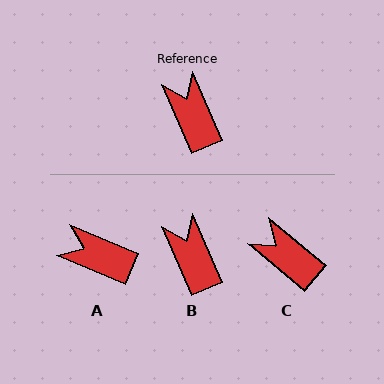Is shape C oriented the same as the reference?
No, it is off by about 28 degrees.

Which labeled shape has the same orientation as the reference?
B.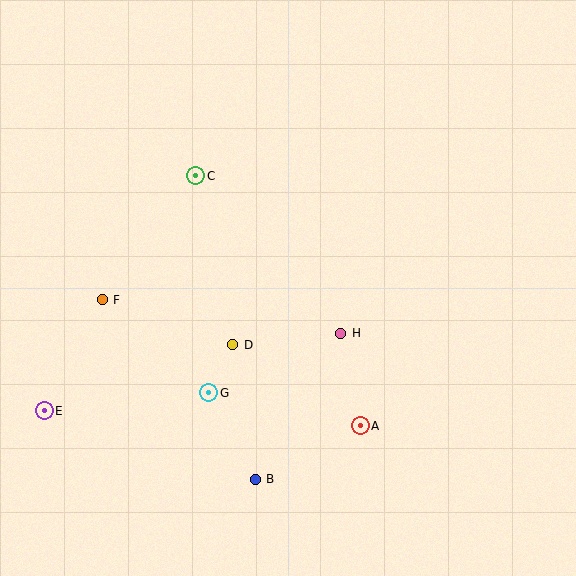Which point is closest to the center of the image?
Point H at (341, 333) is closest to the center.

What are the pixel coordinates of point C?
Point C is at (196, 176).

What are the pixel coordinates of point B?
Point B is at (255, 479).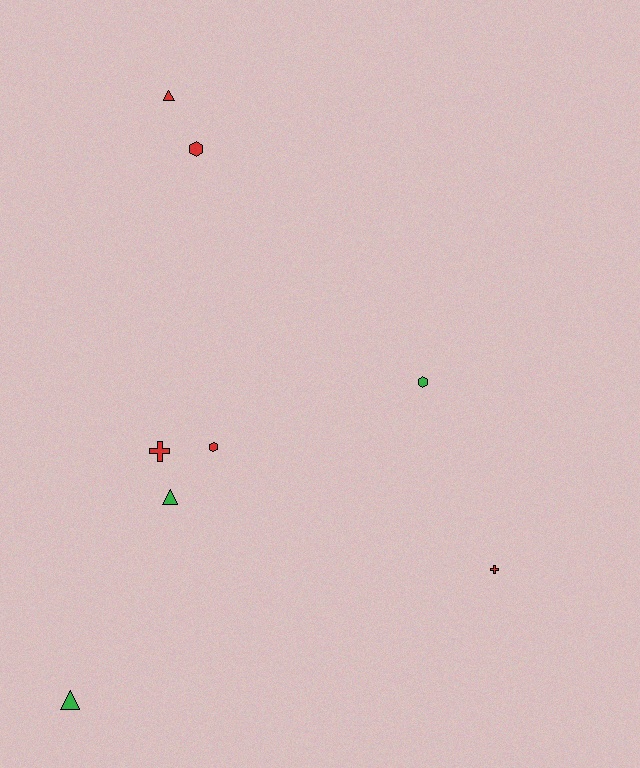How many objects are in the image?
There are 8 objects.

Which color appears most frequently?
Red, with 5 objects.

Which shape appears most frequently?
Triangle, with 3 objects.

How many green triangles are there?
There are 2 green triangles.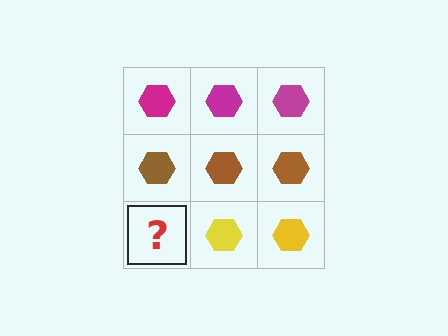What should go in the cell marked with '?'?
The missing cell should contain a yellow hexagon.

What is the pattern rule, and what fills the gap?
The rule is that each row has a consistent color. The gap should be filled with a yellow hexagon.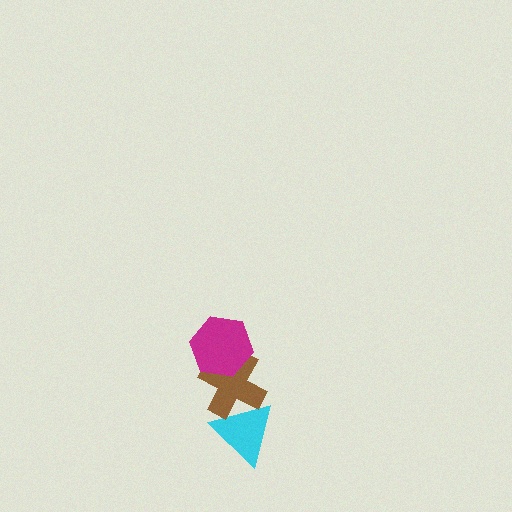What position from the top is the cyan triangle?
The cyan triangle is 3rd from the top.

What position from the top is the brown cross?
The brown cross is 2nd from the top.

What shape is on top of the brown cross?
The magenta hexagon is on top of the brown cross.